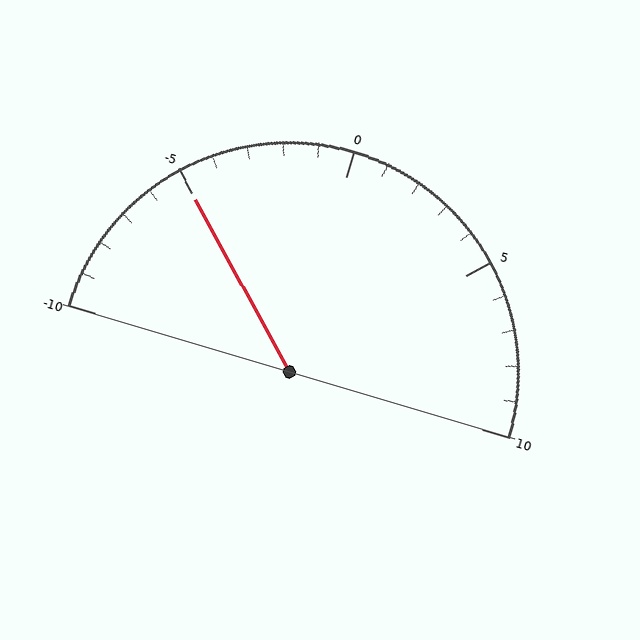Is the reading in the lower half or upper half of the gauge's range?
The reading is in the lower half of the range (-10 to 10).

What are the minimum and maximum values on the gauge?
The gauge ranges from -10 to 10.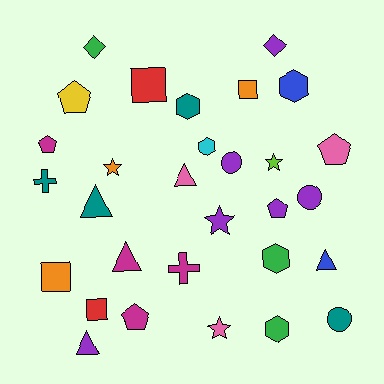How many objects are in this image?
There are 30 objects.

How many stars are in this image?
There are 4 stars.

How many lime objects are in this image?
There is 1 lime object.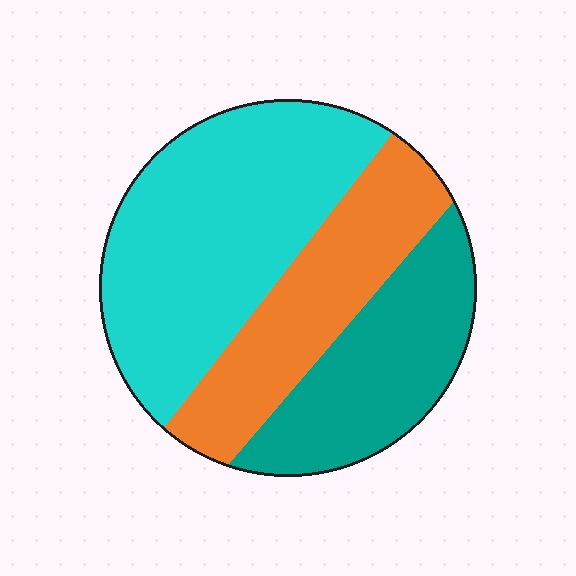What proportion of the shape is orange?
Orange takes up between a quarter and a half of the shape.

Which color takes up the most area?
Cyan, at roughly 45%.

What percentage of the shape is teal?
Teal covers about 25% of the shape.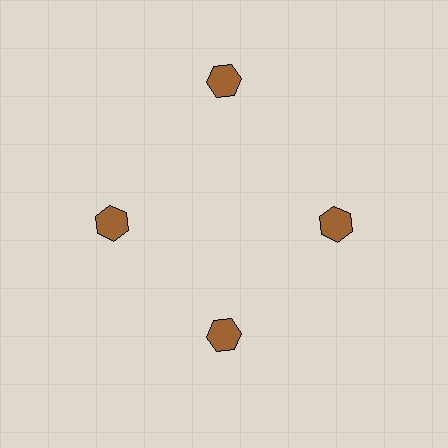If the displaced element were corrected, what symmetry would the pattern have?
It would have 4-fold rotational symmetry — the pattern would map onto itself every 90 degrees.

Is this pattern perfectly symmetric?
No. The 4 brown hexagons are arranged in a ring, but one element near the 12 o'clock position is pushed outward from the center, breaking the 4-fold rotational symmetry.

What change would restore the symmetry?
The symmetry would be restored by moving it inward, back onto the ring so that all 4 hexagons sit at equal angles and equal distance from the center.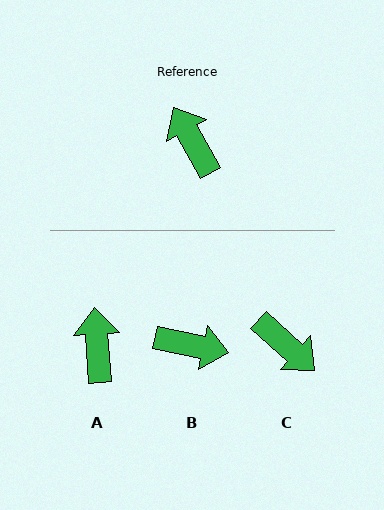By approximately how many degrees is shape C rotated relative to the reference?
Approximately 161 degrees clockwise.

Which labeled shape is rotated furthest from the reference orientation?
C, about 161 degrees away.